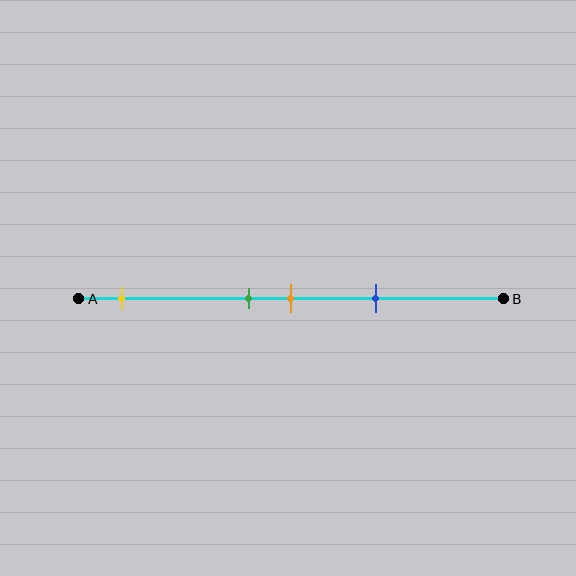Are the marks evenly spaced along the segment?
No, the marks are not evenly spaced.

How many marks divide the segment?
There are 4 marks dividing the segment.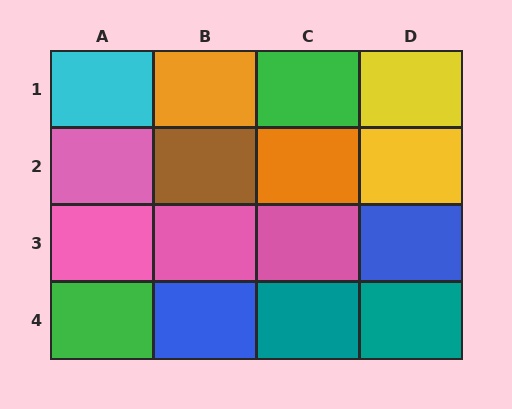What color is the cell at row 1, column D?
Yellow.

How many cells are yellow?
2 cells are yellow.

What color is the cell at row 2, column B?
Brown.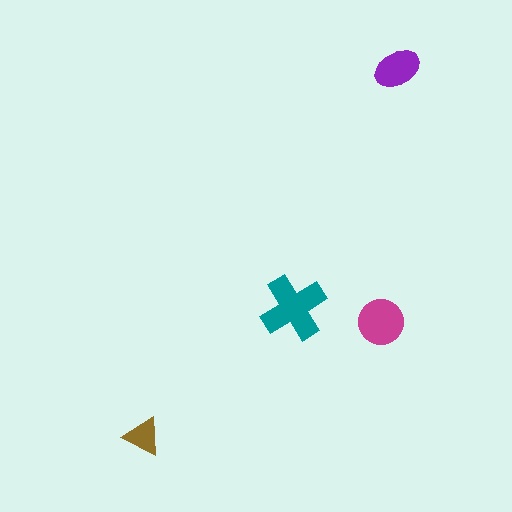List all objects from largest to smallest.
The teal cross, the magenta circle, the purple ellipse, the brown triangle.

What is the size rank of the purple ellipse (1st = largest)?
3rd.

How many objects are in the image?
There are 4 objects in the image.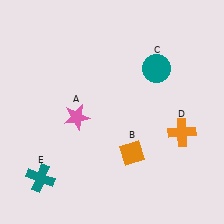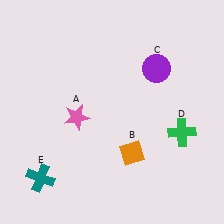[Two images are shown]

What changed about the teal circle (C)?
In Image 1, C is teal. In Image 2, it changed to purple.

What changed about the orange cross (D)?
In Image 1, D is orange. In Image 2, it changed to green.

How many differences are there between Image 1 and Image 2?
There are 2 differences between the two images.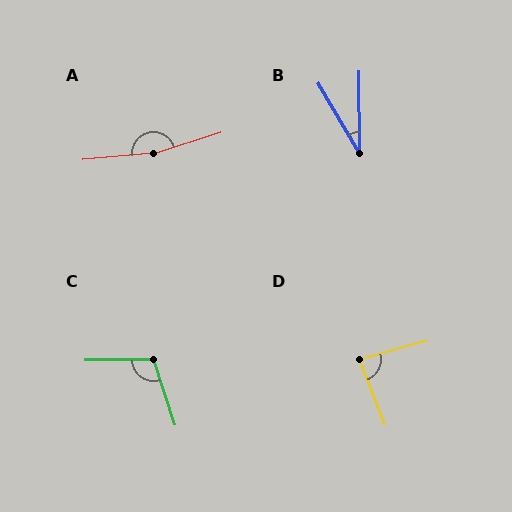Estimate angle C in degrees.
Approximately 108 degrees.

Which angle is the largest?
A, at approximately 168 degrees.